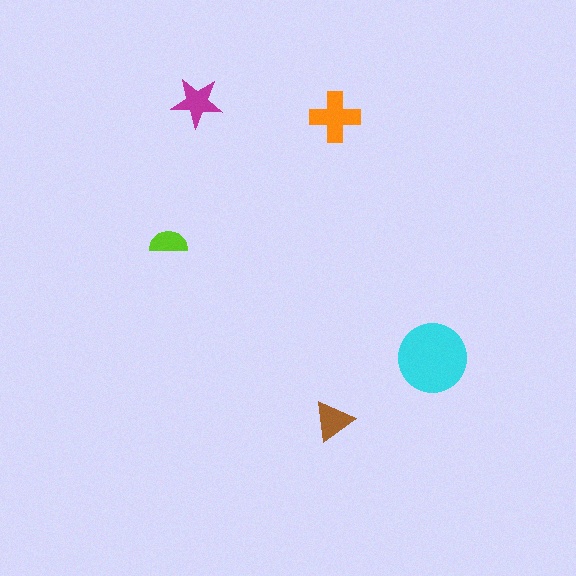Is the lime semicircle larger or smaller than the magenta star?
Smaller.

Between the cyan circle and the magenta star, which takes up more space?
The cyan circle.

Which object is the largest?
The cyan circle.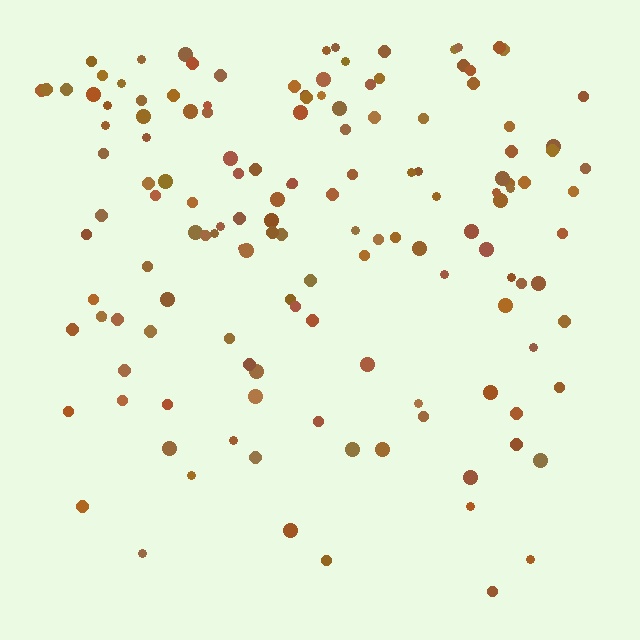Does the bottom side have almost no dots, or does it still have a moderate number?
Still a moderate number, just noticeably fewer than the top.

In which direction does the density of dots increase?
From bottom to top, with the top side densest.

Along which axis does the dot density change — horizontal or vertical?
Vertical.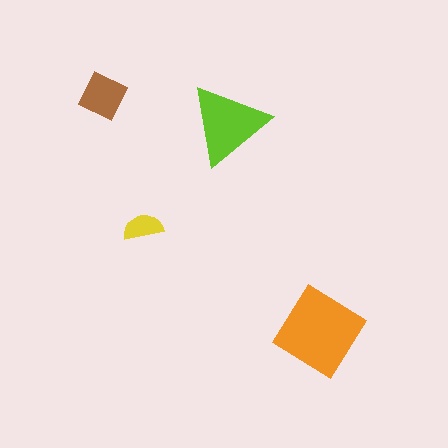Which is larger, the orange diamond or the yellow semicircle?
The orange diamond.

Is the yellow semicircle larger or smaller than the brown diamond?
Smaller.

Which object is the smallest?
The yellow semicircle.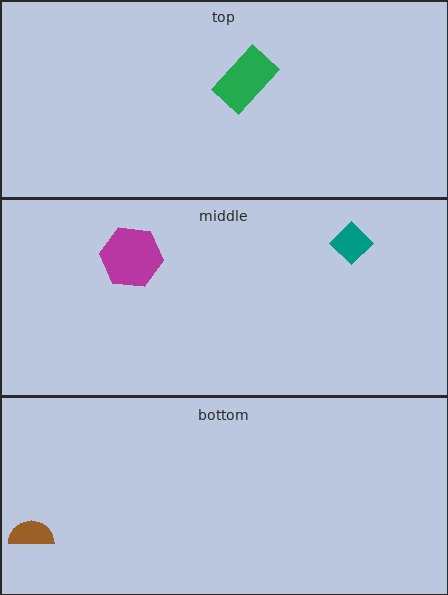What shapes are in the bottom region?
The brown semicircle.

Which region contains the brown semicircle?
The bottom region.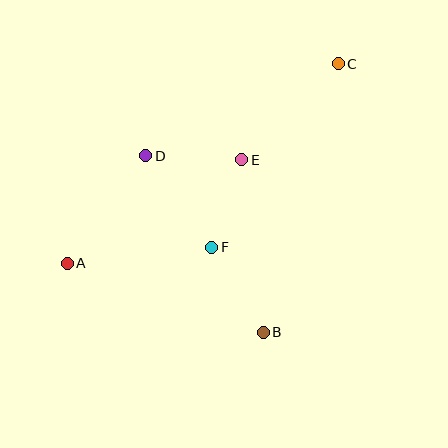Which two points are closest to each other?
Points E and F are closest to each other.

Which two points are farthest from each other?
Points A and C are farthest from each other.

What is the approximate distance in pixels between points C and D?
The distance between C and D is approximately 213 pixels.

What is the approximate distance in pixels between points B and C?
The distance between B and C is approximately 279 pixels.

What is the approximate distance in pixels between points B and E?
The distance between B and E is approximately 174 pixels.